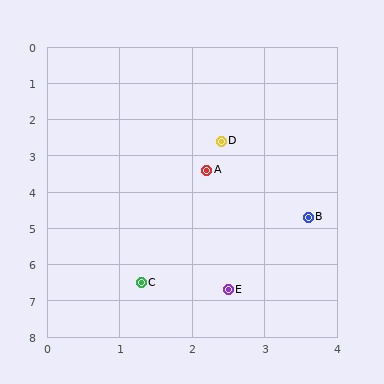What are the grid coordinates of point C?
Point C is at approximately (1.3, 6.5).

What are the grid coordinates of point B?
Point B is at approximately (3.6, 4.7).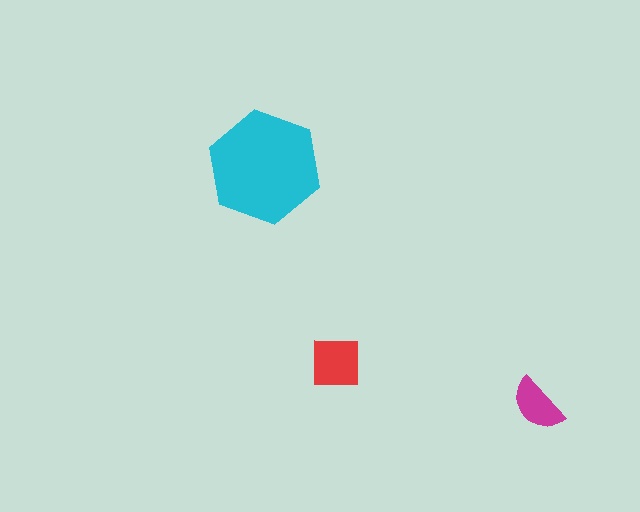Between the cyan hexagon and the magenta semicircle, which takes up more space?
The cyan hexagon.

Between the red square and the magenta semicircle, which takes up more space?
The red square.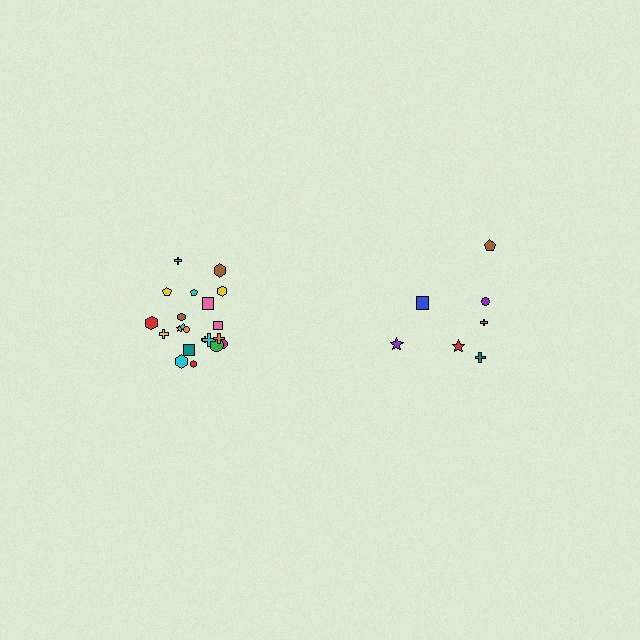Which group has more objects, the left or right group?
The left group.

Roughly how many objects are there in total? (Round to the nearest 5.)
Roughly 30 objects in total.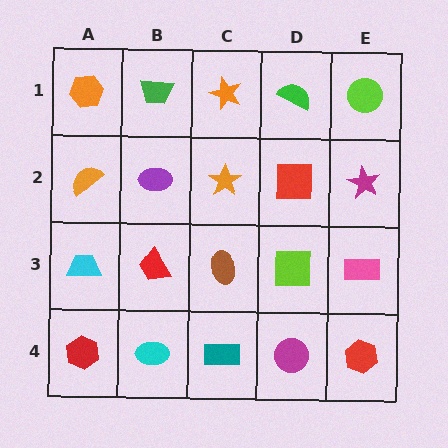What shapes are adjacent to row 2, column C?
An orange star (row 1, column C), a brown ellipse (row 3, column C), a purple ellipse (row 2, column B), a red square (row 2, column D).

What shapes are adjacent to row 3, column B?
A purple ellipse (row 2, column B), a cyan ellipse (row 4, column B), a cyan trapezoid (row 3, column A), a brown ellipse (row 3, column C).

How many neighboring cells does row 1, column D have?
3.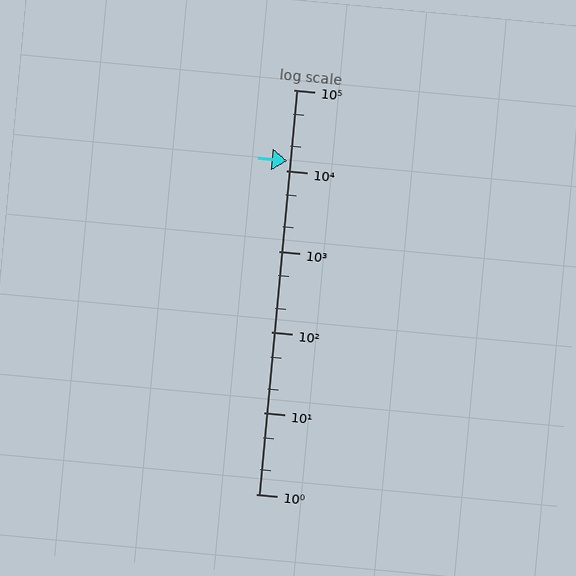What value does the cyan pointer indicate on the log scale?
The pointer indicates approximately 13000.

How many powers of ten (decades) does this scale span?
The scale spans 5 decades, from 1 to 100000.